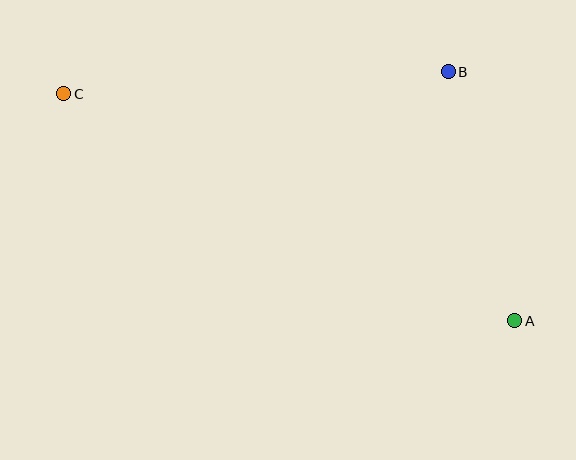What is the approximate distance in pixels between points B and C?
The distance between B and C is approximately 385 pixels.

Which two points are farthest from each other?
Points A and C are farthest from each other.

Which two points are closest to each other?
Points A and B are closest to each other.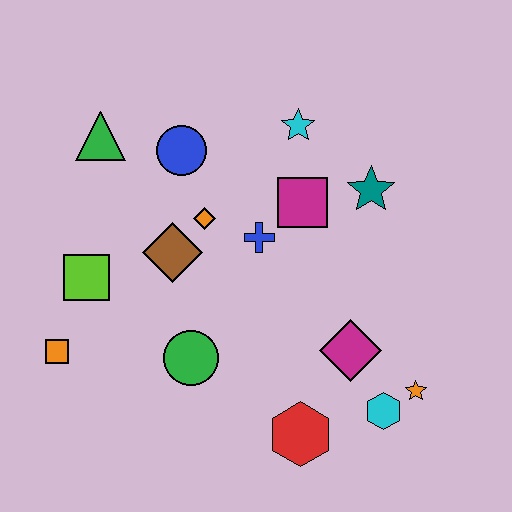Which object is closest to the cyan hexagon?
The orange star is closest to the cyan hexagon.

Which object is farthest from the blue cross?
The orange square is farthest from the blue cross.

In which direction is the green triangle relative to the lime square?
The green triangle is above the lime square.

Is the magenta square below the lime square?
No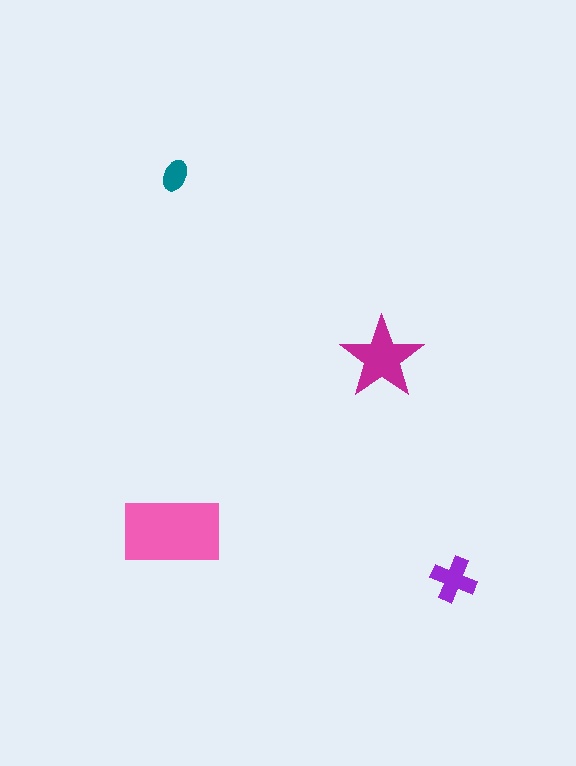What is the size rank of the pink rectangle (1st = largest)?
1st.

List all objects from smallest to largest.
The teal ellipse, the purple cross, the magenta star, the pink rectangle.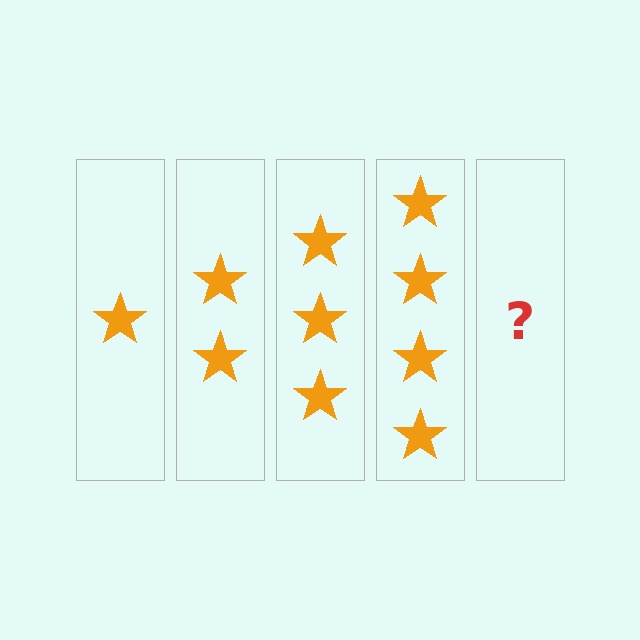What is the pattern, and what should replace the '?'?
The pattern is that each step adds one more star. The '?' should be 5 stars.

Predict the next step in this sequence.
The next step is 5 stars.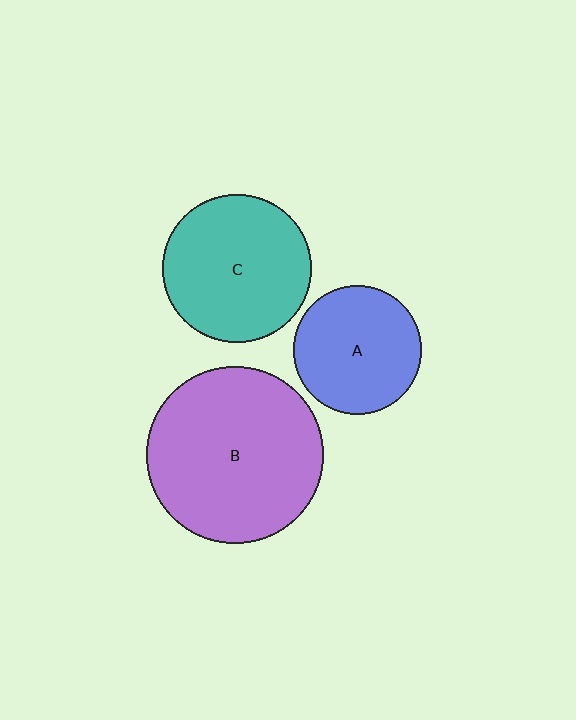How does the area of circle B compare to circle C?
Approximately 1.4 times.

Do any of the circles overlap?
No, none of the circles overlap.